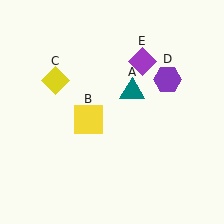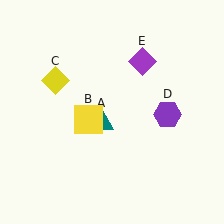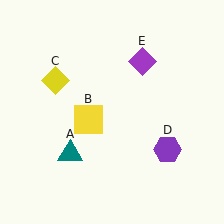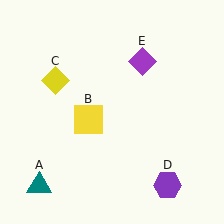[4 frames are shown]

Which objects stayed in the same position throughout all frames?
Yellow square (object B) and yellow diamond (object C) and purple diamond (object E) remained stationary.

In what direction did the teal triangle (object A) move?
The teal triangle (object A) moved down and to the left.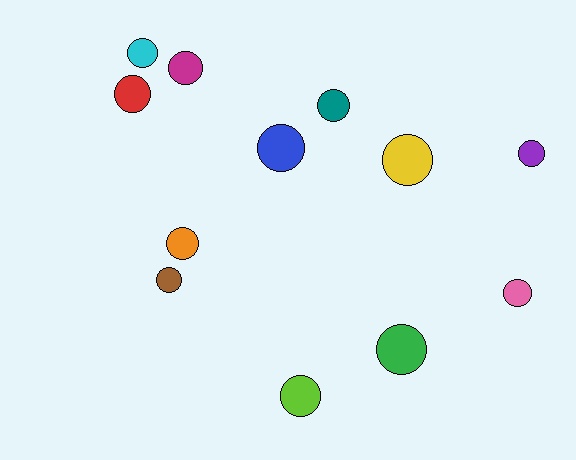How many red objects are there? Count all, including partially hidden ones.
There is 1 red object.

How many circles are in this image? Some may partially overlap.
There are 12 circles.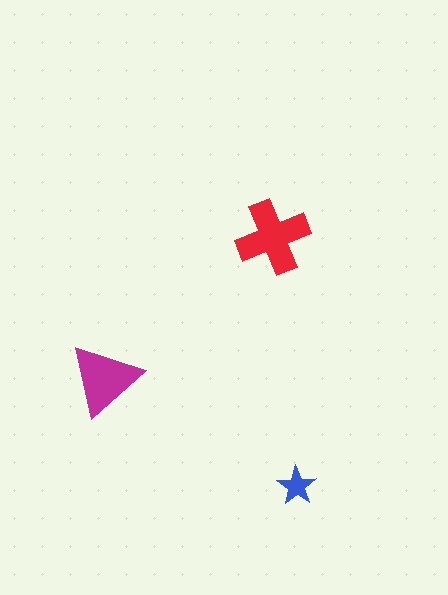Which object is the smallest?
The blue star.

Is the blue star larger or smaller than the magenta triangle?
Smaller.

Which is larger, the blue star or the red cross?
The red cross.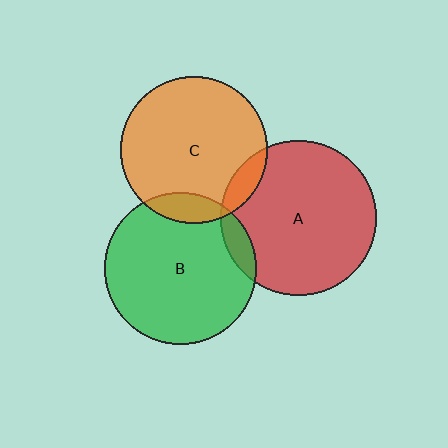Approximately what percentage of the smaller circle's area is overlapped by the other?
Approximately 10%.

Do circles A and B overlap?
Yes.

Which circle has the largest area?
Circle A (red).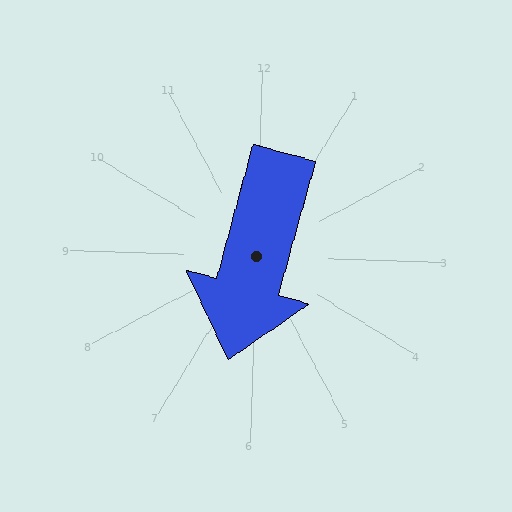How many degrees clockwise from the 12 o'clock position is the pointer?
Approximately 193 degrees.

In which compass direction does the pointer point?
South.